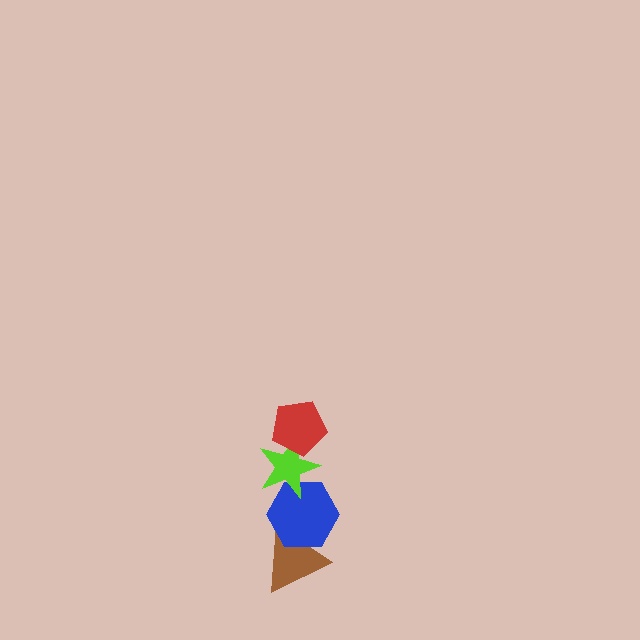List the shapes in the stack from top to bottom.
From top to bottom: the red pentagon, the lime star, the blue hexagon, the brown triangle.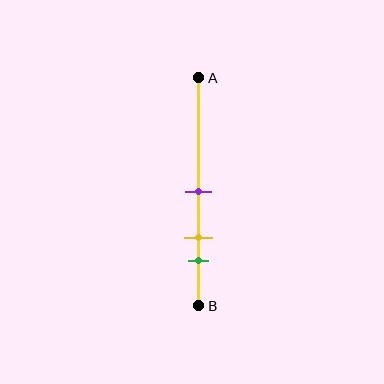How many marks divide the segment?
There are 3 marks dividing the segment.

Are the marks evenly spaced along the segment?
Yes, the marks are approximately evenly spaced.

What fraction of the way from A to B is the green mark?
The green mark is approximately 80% (0.8) of the way from A to B.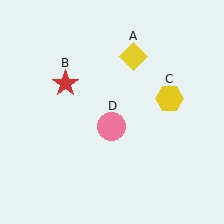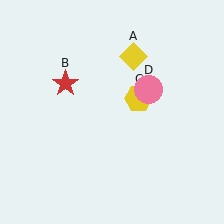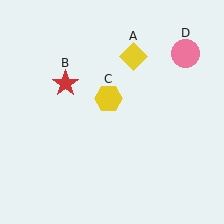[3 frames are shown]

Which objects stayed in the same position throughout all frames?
Yellow diamond (object A) and red star (object B) remained stationary.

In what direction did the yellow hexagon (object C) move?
The yellow hexagon (object C) moved left.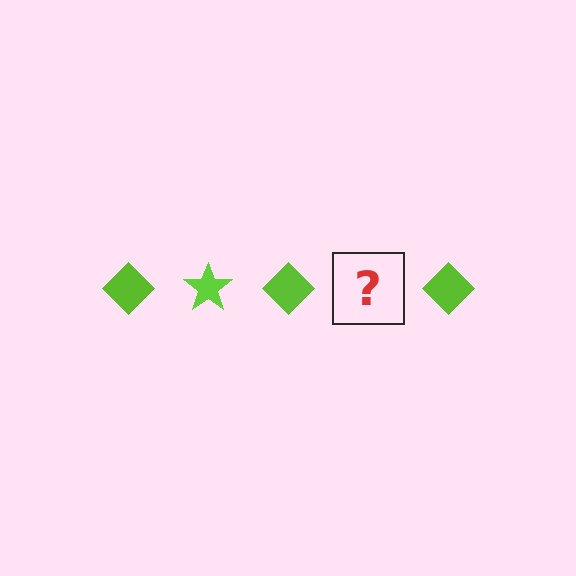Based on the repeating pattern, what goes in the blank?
The blank should be a lime star.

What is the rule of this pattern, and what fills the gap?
The rule is that the pattern cycles through diamond, star shapes in lime. The gap should be filled with a lime star.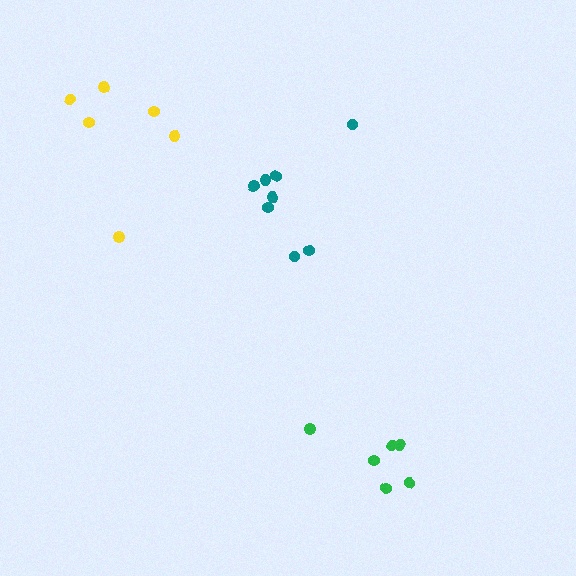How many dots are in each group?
Group 1: 8 dots, Group 2: 6 dots, Group 3: 6 dots (20 total).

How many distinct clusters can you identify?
There are 3 distinct clusters.